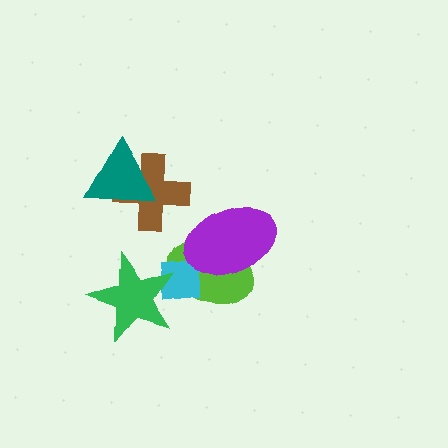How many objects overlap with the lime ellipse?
3 objects overlap with the lime ellipse.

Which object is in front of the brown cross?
The teal triangle is in front of the brown cross.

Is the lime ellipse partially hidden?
Yes, it is partially covered by another shape.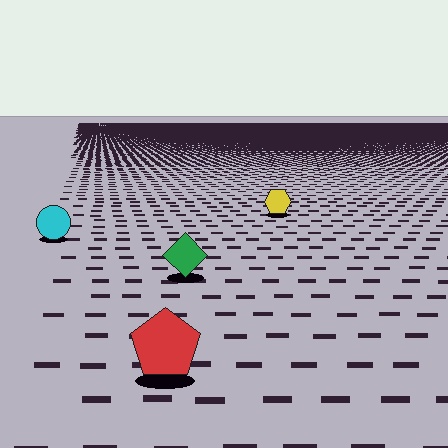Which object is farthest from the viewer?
The yellow hexagon is farthest from the viewer. It appears smaller and the ground texture around it is denser.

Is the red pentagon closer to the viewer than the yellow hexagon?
Yes. The red pentagon is closer — you can tell from the texture gradient: the ground texture is coarser near it.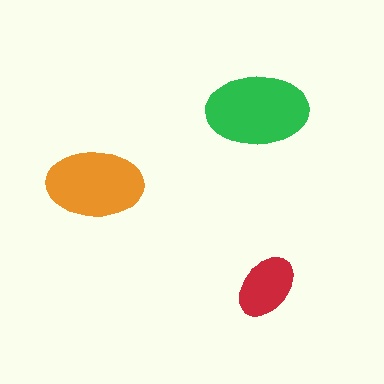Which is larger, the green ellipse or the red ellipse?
The green one.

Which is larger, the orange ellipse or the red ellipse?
The orange one.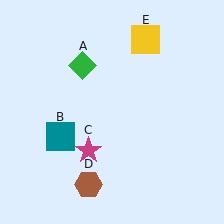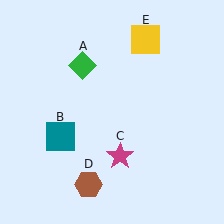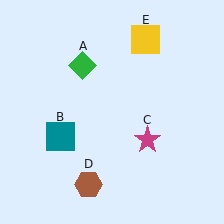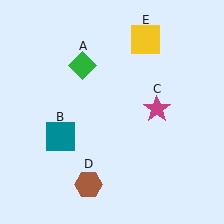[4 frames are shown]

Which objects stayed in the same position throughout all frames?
Green diamond (object A) and teal square (object B) and brown hexagon (object D) and yellow square (object E) remained stationary.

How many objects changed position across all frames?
1 object changed position: magenta star (object C).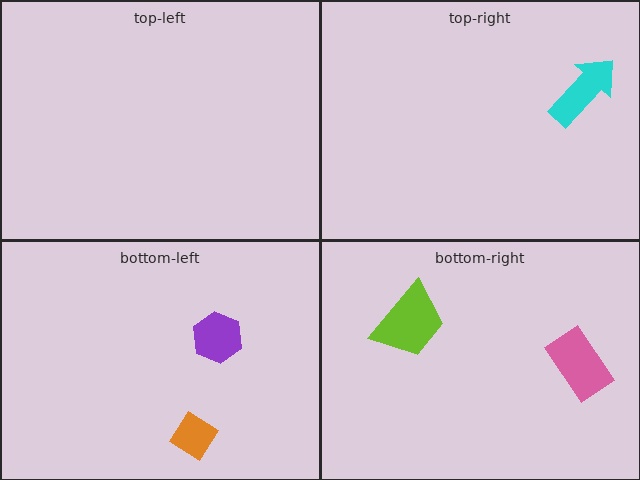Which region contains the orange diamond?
The bottom-left region.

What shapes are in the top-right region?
The cyan arrow.